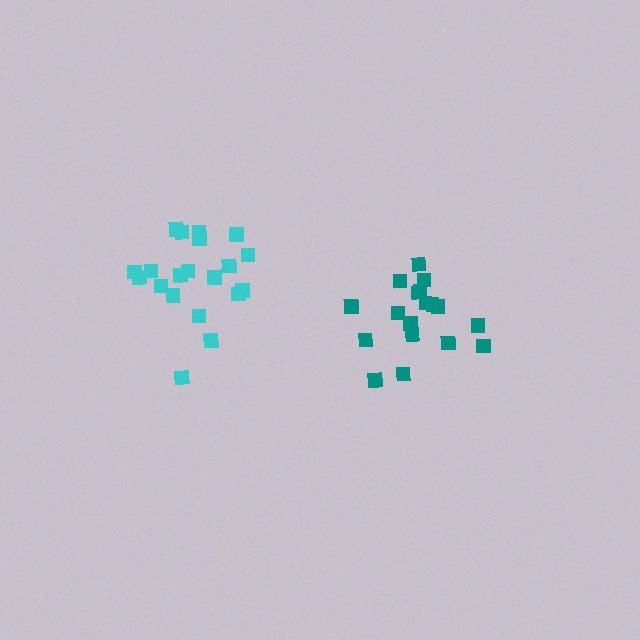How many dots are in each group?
Group 1: 20 dots, Group 2: 18 dots (38 total).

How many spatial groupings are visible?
There are 2 spatial groupings.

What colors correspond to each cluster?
The clusters are colored: cyan, teal.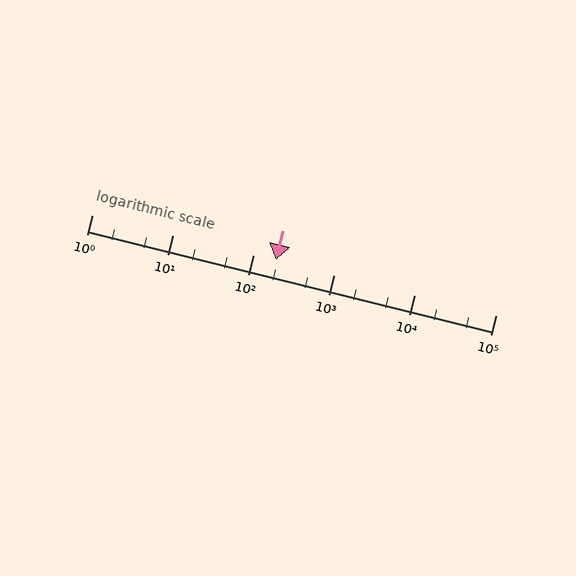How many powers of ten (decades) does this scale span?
The scale spans 5 decades, from 1 to 100000.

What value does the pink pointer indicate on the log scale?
The pointer indicates approximately 190.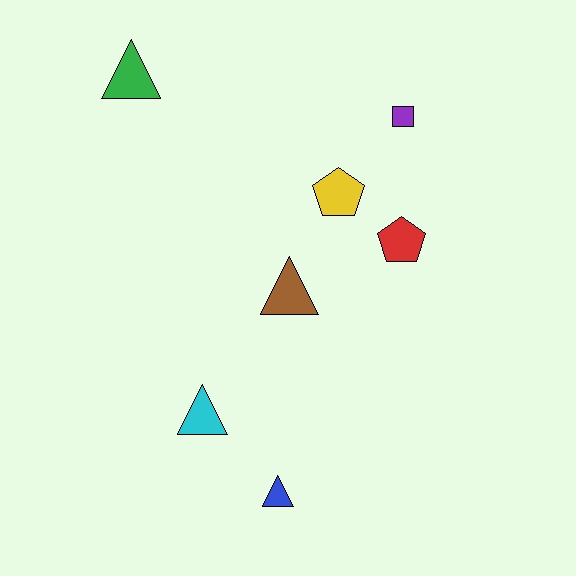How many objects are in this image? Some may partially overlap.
There are 7 objects.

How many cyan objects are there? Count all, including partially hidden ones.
There is 1 cyan object.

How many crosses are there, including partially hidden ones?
There are no crosses.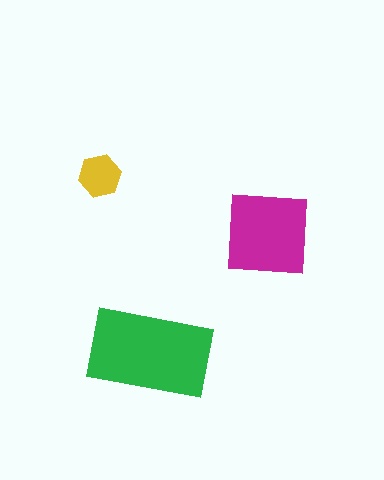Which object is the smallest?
The yellow hexagon.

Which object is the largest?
The green rectangle.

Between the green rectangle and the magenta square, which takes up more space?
The green rectangle.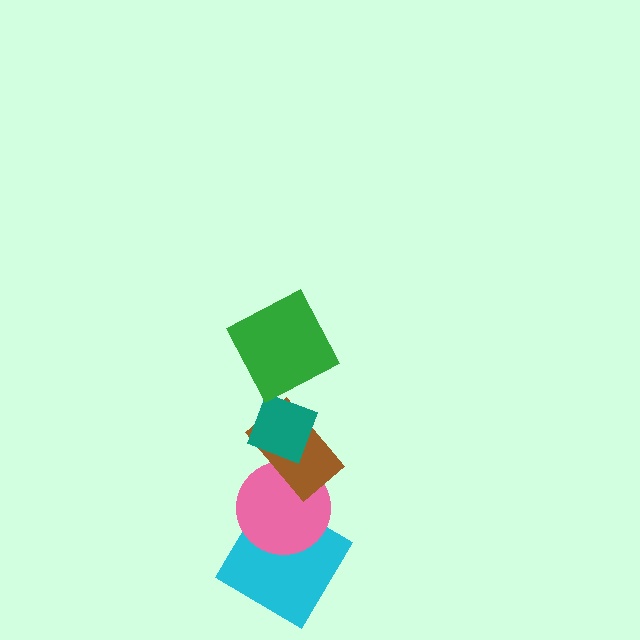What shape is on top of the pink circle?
The brown rectangle is on top of the pink circle.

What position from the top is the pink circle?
The pink circle is 4th from the top.